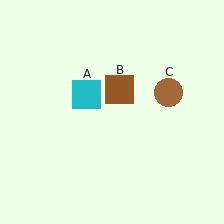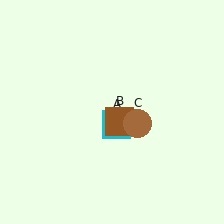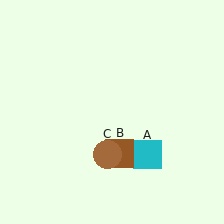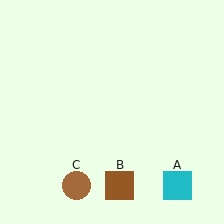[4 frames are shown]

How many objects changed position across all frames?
3 objects changed position: cyan square (object A), brown square (object B), brown circle (object C).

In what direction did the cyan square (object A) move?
The cyan square (object A) moved down and to the right.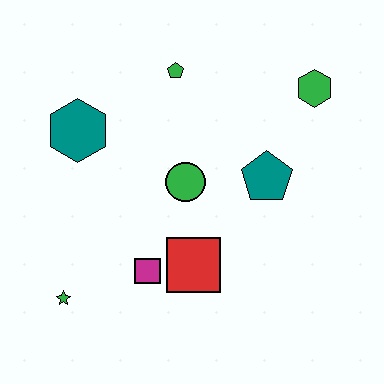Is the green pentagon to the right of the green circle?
No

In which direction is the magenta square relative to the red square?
The magenta square is to the left of the red square.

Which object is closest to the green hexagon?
The teal pentagon is closest to the green hexagon.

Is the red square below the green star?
No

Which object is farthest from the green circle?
The green star is farthest from the green circle.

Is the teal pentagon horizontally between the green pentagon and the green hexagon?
Yes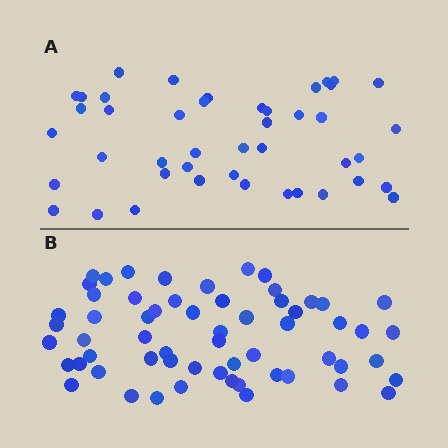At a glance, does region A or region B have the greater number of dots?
Region B (the bottom region) has more dots.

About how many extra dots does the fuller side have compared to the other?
Region B has approximately 15 more dots than region A.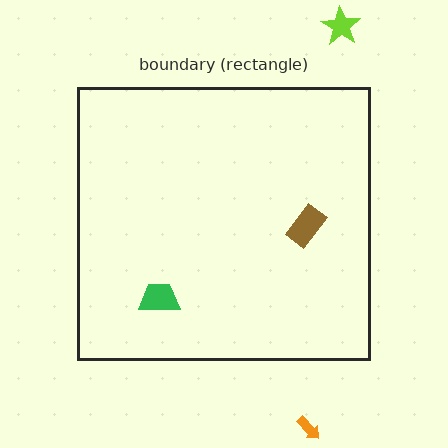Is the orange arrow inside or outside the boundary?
Outside.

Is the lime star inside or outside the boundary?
Outside.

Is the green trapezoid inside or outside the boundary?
Inside.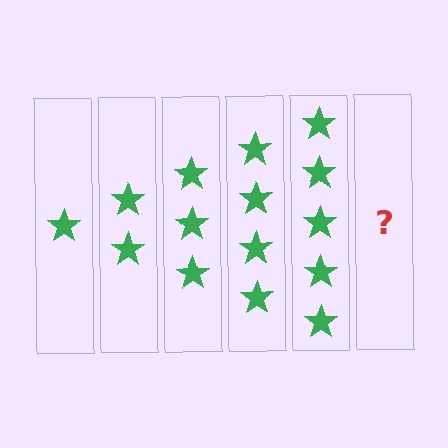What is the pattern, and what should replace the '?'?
The pattern is that each step adds one more star. The '?' should be 6 stars.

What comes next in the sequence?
The next element should be 6 stars.